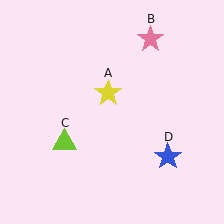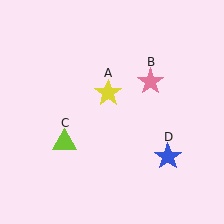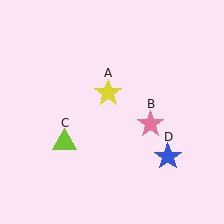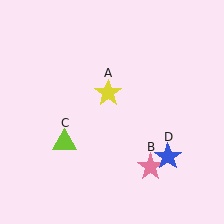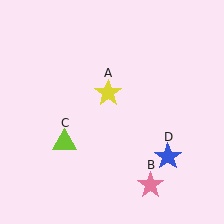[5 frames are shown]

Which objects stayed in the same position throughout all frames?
Yellow star (object A) and lime triangle (object C) and blue star (object D) remained stationary.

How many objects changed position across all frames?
1 object changed position: pink star (object B).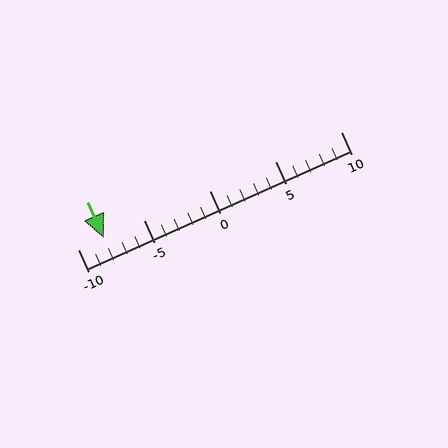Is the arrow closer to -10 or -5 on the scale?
The arrow is closer to -10.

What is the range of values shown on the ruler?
The ruler shows values from -10 to 10.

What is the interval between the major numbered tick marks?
The major tick marks are spaced 5 units apart.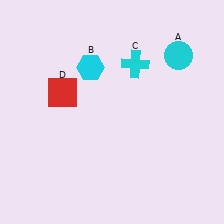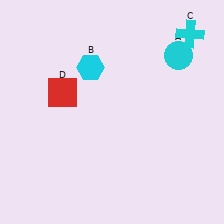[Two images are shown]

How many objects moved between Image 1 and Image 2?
1 object moved between the two images.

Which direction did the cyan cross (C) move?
The cyan cross (C) moved right.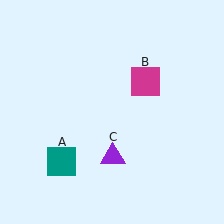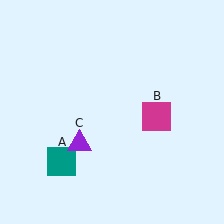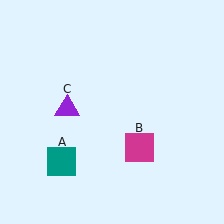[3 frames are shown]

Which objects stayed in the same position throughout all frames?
Teal square (object A) remained stationary.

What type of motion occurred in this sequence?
The magenta square (object B), purple triangle (object C) rotated clockwise around the center of the scene.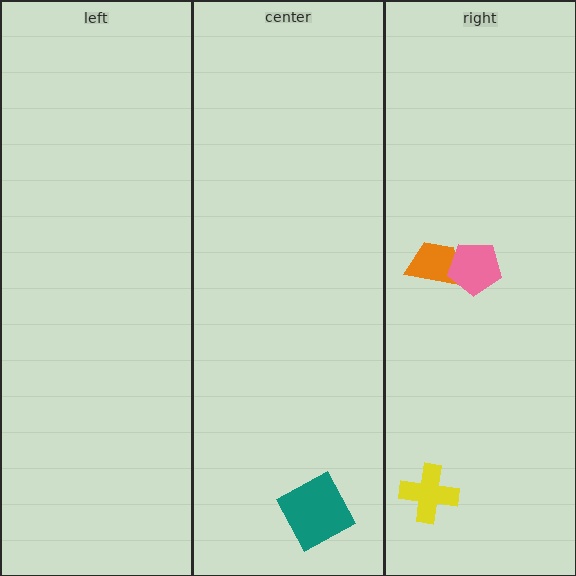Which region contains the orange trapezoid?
The right region.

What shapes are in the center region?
The teal square.